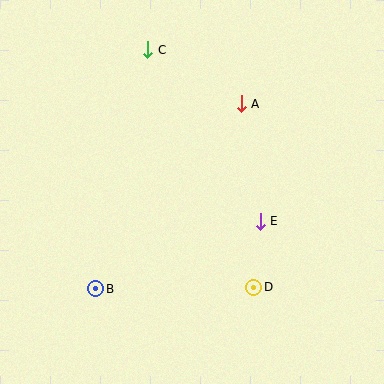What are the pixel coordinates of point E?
Point E is at (260, 221).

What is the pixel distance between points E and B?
The distance between E and B is 178 pixels.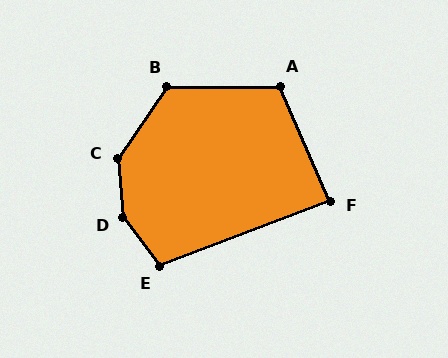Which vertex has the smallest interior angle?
F, at approximately 87 degrees.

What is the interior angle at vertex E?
Approximately 106 degrees (obtuse).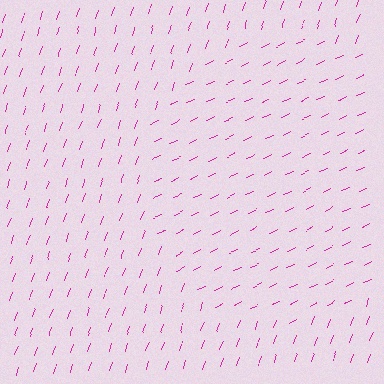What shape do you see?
I see a circle.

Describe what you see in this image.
The image is filled with small magenta line segments. A circle region in the image has lines oriented differently from the surrounding lines, creating a visible texture boundary.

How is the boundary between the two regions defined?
The boundary is defined purely by a change in line orientation (approximately 45 degrees difference). All lines are the same color and thickness.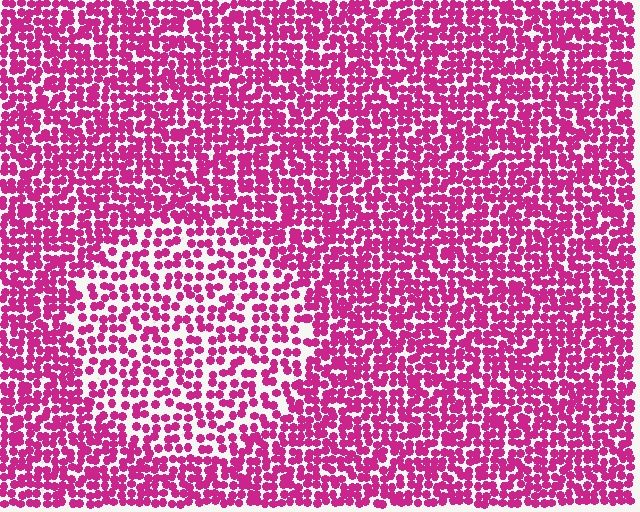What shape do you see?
I see a circle.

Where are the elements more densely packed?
The elements are more densely packed outside the circle boundary.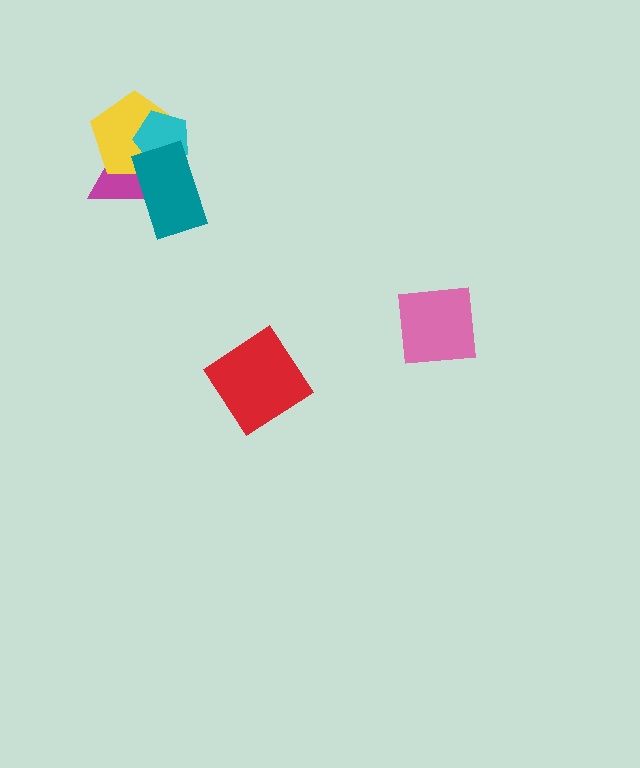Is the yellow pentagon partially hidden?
Yes, it is partially covered by another shape.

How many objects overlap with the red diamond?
0 objects overlap with the red diamond.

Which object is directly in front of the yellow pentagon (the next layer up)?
The cyan pentagon is directly in front of the yellow pentagon.